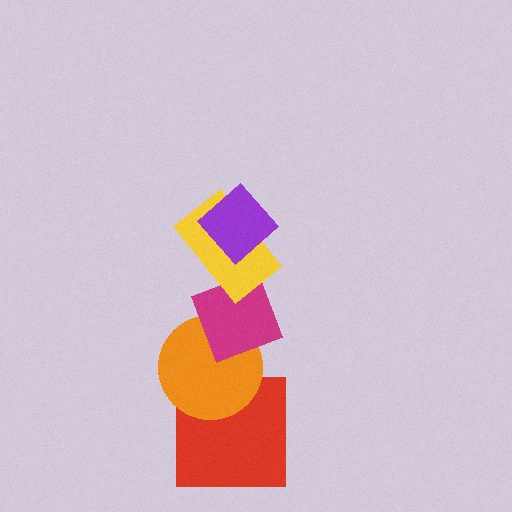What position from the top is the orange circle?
The orange circle is 4th from the top.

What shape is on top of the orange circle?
The magenta diamond is on top of the orange circle.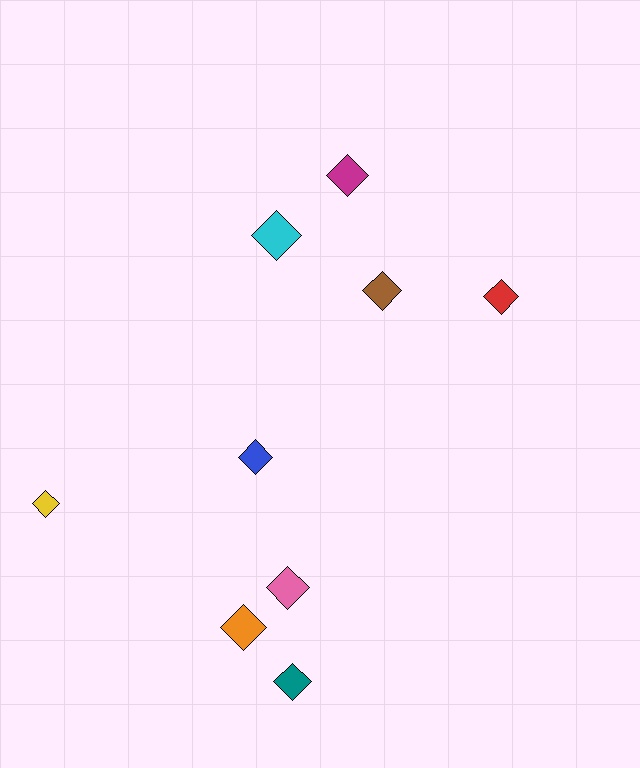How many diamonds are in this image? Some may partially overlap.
There are 9 diamonds.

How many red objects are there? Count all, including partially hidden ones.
There is 1 red object.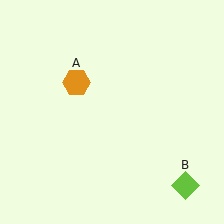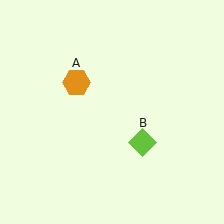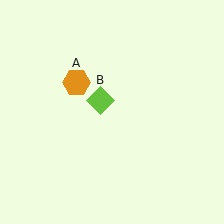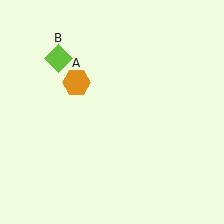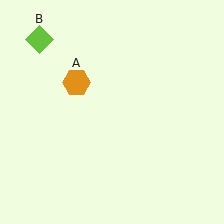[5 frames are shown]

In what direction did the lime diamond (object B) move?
The lime diamond (object B) moved up and to the left.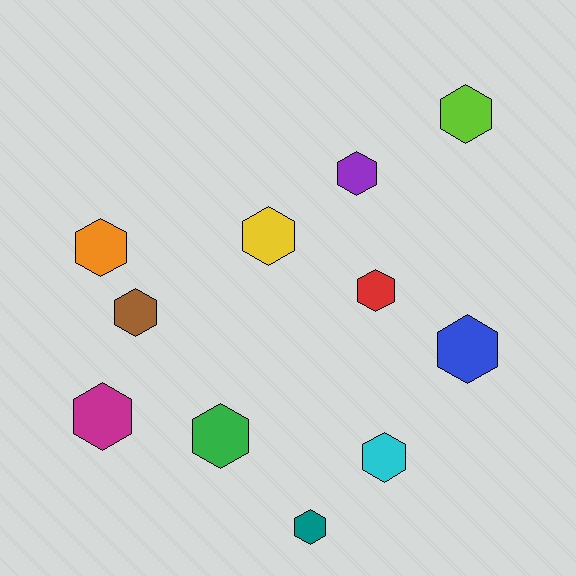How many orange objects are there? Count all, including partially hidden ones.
There is 1 orange object.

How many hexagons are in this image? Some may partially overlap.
There are 11 hexagons.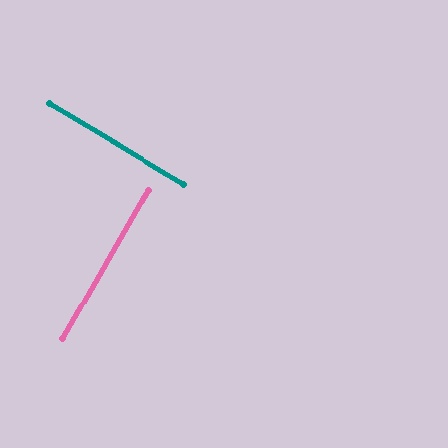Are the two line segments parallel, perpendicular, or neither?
Perpendicular — they meet at approximately 89°.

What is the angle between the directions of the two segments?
Approximately 89 degrees.